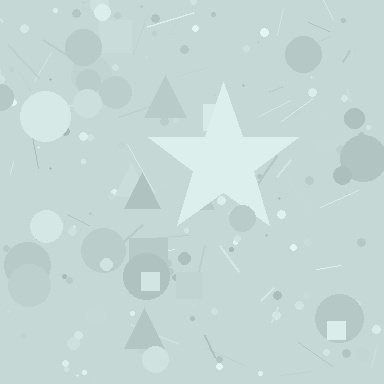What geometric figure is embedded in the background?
A star is embedded in the background.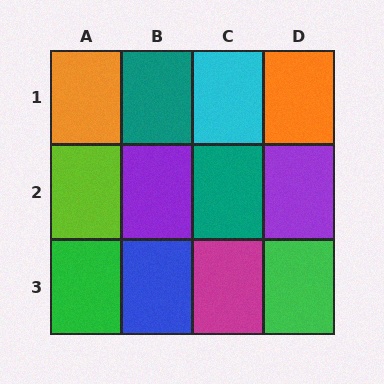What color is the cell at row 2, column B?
Purple.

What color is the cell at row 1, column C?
Cyan.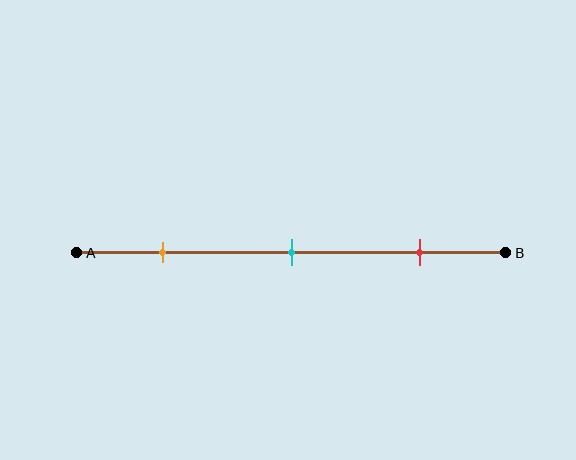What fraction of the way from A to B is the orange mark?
The orange mark is approximately 20% (0.2) of the way from A to B.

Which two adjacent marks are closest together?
The orange and cyan marks are the closest adjacent pair.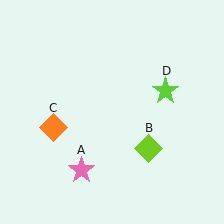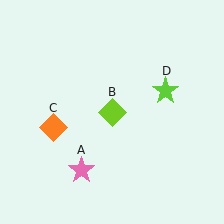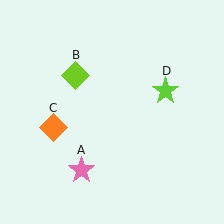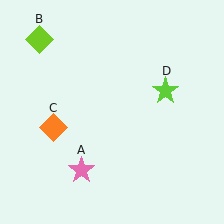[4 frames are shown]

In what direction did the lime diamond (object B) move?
The lime diamond (object B) moved up and to the left.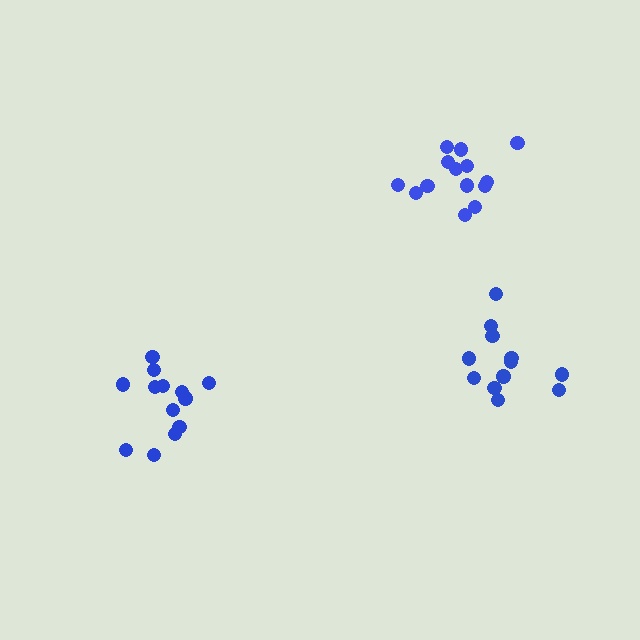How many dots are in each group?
Group 1: 12 dots, Group 2: 14 dots, Group 3: 13 dots (39 total).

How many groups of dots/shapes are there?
There are 3 groups.